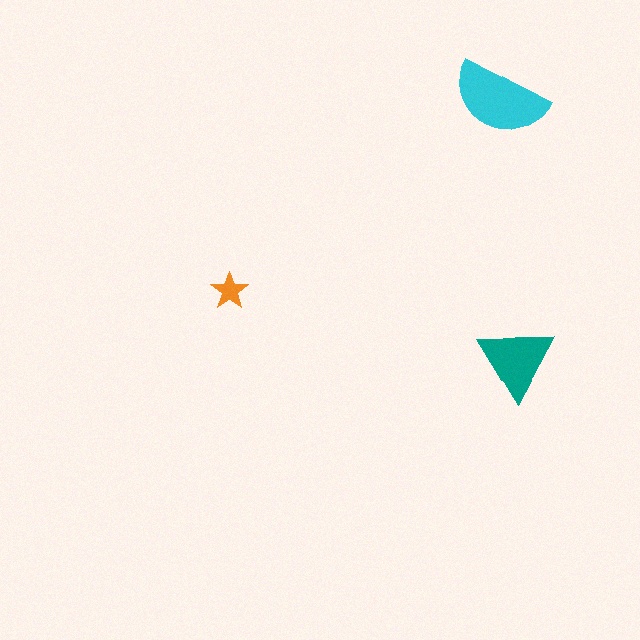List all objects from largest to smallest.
The cyan semicircle, the teal triangle, the orange star.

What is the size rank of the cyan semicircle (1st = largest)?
1st.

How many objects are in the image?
There are 3 objects in the image.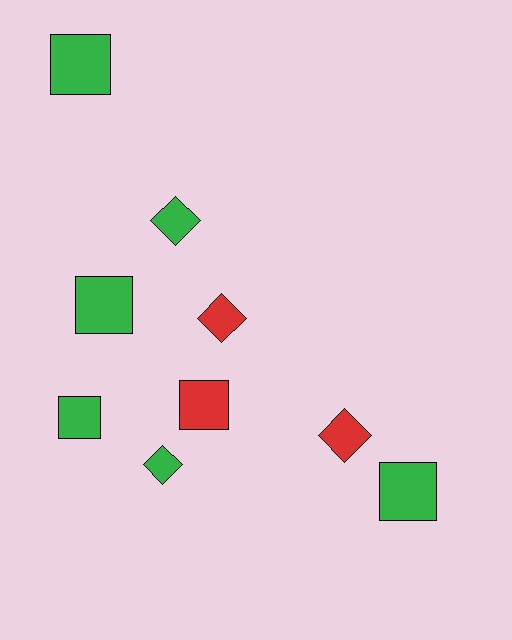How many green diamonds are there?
There are 2 green diamonds.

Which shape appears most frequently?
Square, with 5 objects.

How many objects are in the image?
There are 9 objects.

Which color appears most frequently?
Green, with 6 objects.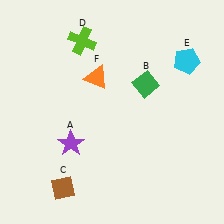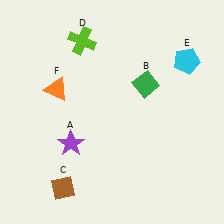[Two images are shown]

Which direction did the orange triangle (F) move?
The orange triangle (F) moved left.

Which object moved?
The orange triangle (F) moved left.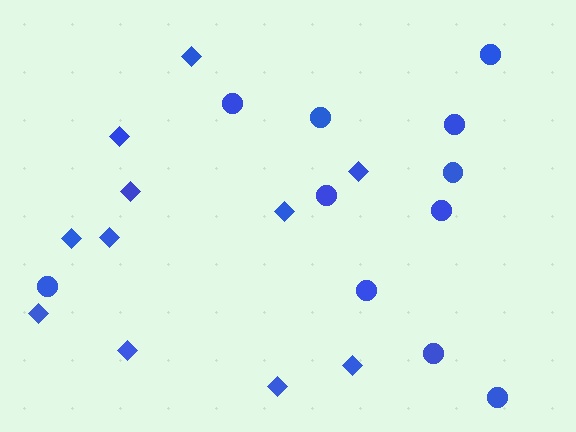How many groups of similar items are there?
There are 2 groups: one group of circles (11) and one group of diamonds (11).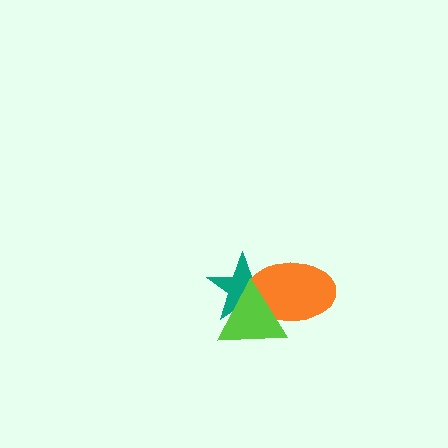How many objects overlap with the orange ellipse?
2 objects overlap with the orange ellipse.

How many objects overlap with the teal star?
2 objects overlap with the teal star.